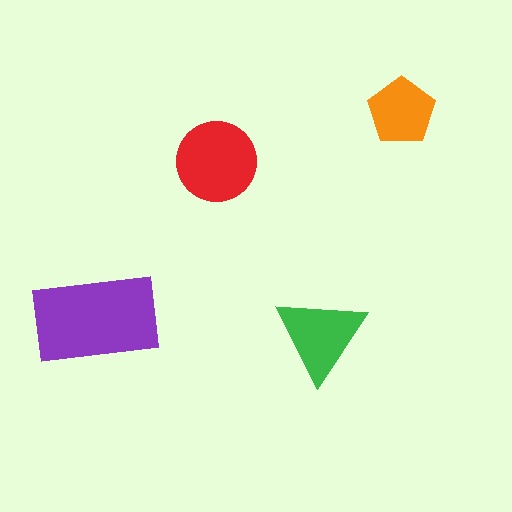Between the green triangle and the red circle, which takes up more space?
The red circle.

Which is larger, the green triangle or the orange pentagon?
The green triangle.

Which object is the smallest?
The orange pentagon.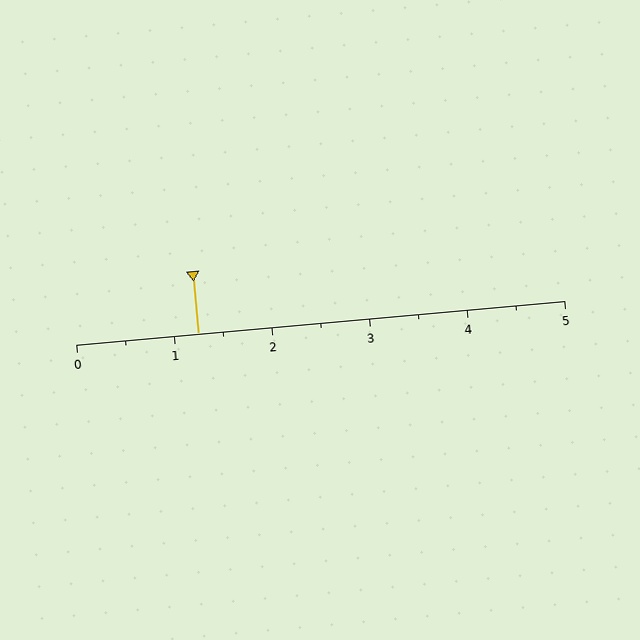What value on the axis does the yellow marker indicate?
The marker indicates approximately 1.2.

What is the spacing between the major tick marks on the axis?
The major ticks are spaced 1 apart.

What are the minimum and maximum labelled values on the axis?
The axis runs from 0 to 5.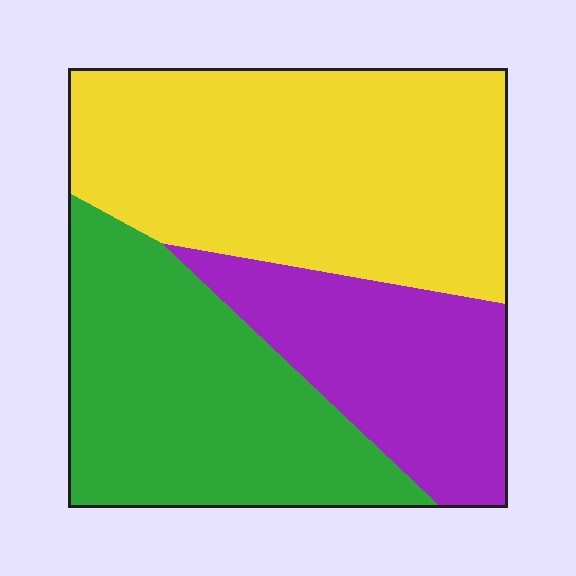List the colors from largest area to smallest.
From largest to smallest: yellow, green, purple.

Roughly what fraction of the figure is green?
Green takes up about one third (1/3) of the figure.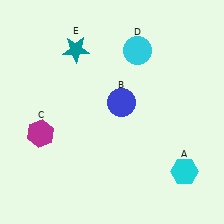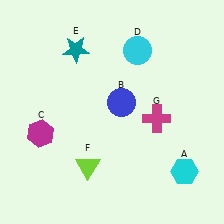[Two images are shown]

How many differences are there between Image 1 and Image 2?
There are 2 differences between the two images.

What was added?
A lime triangle (F), a magenta cross (G) were added in Image 2.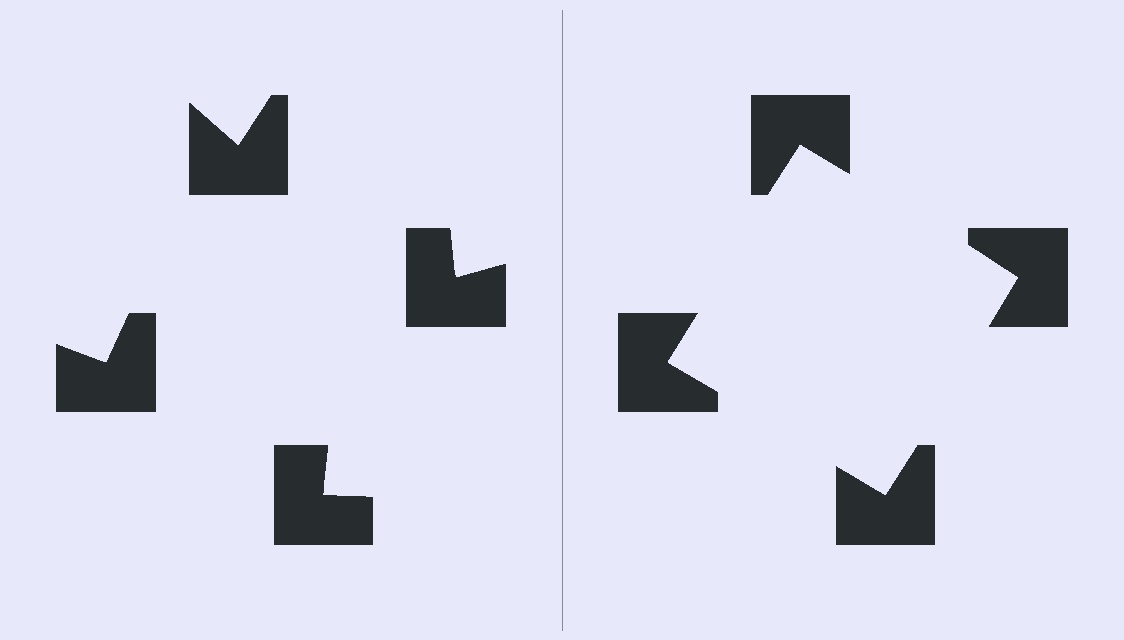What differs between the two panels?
The notched squares are positioned identically on both sides; only the wedge orientations differ. On the right they align to a square; on the left they are misaligned.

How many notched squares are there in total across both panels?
8 — 4 on each side.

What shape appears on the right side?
An illusory square.